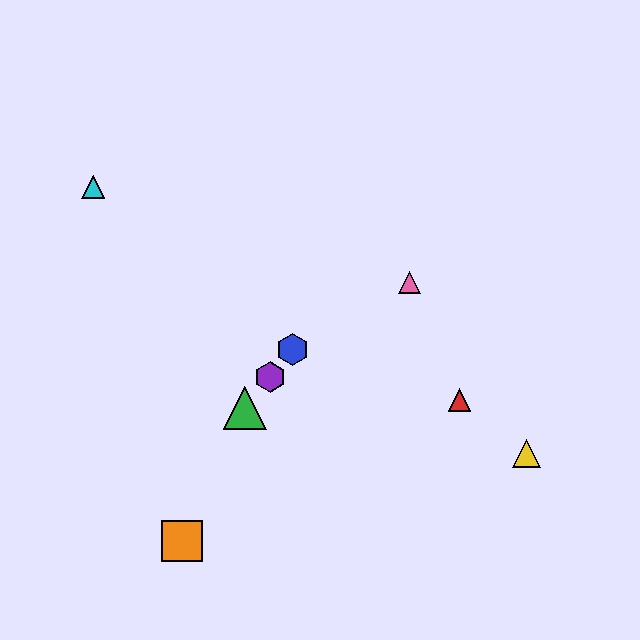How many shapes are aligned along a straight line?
3 shapes (the blue hexagon, the green triangle, the purple hexagon) are aligned along a straight line.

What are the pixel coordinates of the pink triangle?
The pink triangle is at (410, 283).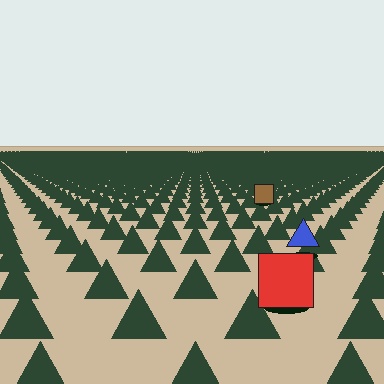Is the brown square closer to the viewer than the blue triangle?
No. The blue triangle is closer — you can tell from the texture gradient: the ground texture is coarser near it.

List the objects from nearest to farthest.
From nearest to farthest: the red square, the blue triangle, the brown square.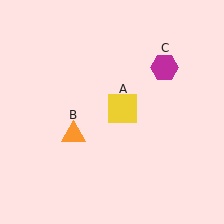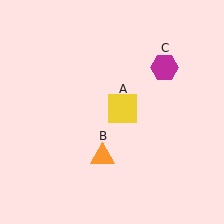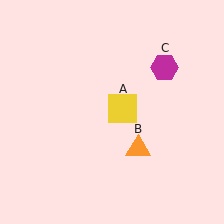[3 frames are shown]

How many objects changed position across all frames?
1 object changed position: orange triangle (object B).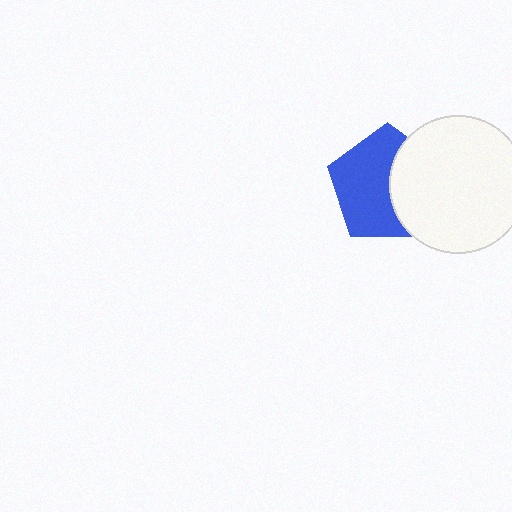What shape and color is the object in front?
The object in front is a white circle.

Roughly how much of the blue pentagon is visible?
About half of it is visible (roughly 60%).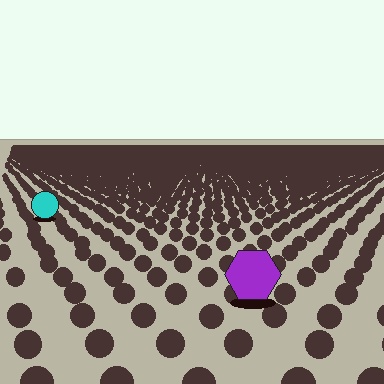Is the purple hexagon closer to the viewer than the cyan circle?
Yes. The purple hexagon is closer — you can tell from the texture gradient: the ground texture is coarser near it.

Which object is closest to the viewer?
The purple hexagon is closest. The texture marks near it are larger and more spread out.